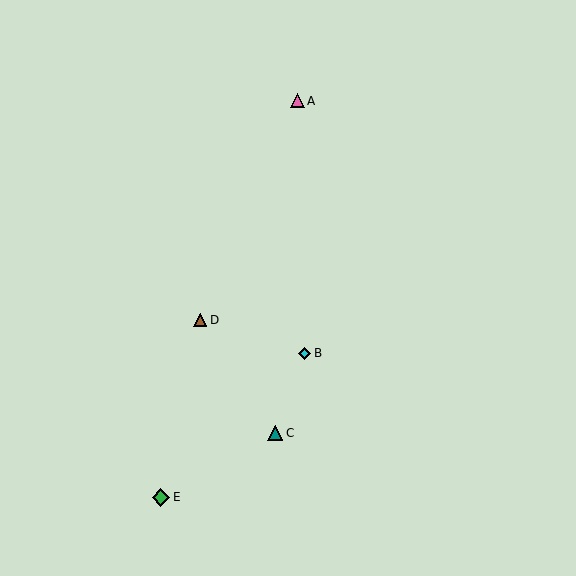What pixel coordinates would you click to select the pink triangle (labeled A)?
Click at (297, 101) to select the pink triangle A.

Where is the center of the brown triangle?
The center of the brown triangle is at (200, 320).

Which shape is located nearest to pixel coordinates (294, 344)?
The cyan diamond (labeled B) at (305, 353) is nearest to that location.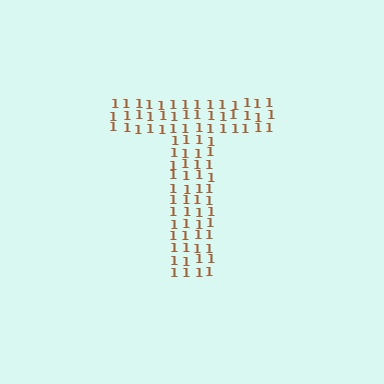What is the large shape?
The large shape is the letter T.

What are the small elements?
The small elements are digit 1's.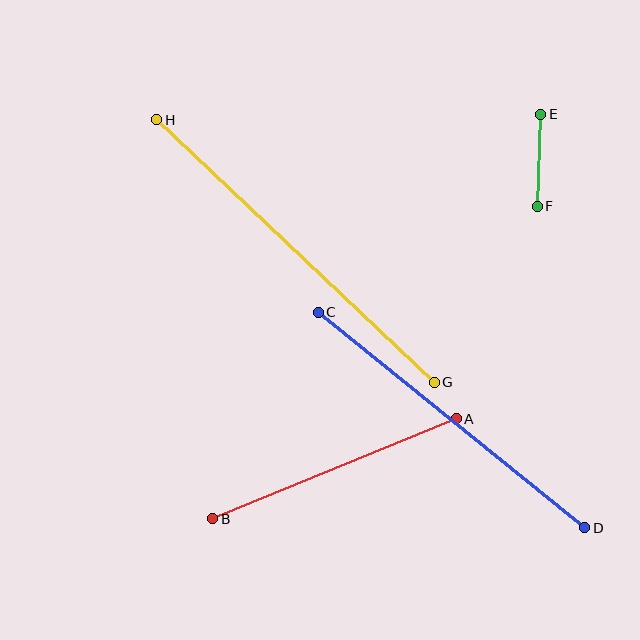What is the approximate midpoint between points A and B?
The midpoint is at approximately (335, 469) pixels.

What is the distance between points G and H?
The distance is approximately 382 pixels.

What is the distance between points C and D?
The distance is approximately 343 pixels.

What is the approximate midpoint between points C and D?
The midpoint is at approximately (452, 420) pixels.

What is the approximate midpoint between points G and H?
The midpoint is at approximately (296, 251) pixels.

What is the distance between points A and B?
The distance is approximately 263 pixels.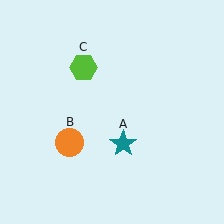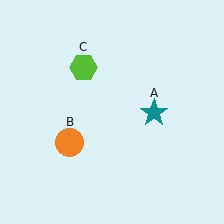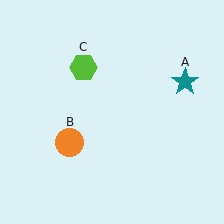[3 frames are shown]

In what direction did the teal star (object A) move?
The teal star (object A) moved up and to the right.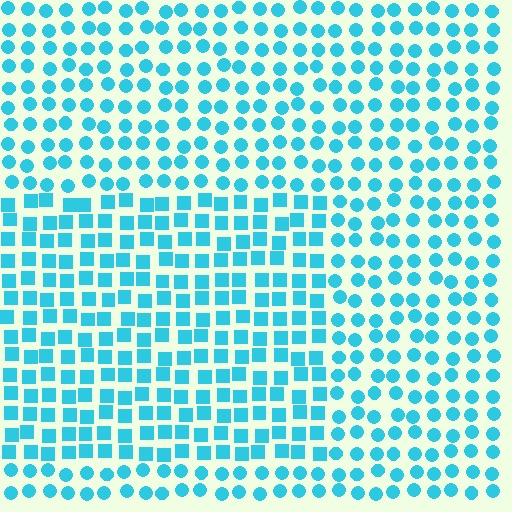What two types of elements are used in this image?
The image uses squares inside the rectangle region and circles outside it.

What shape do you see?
I see a rectangle.